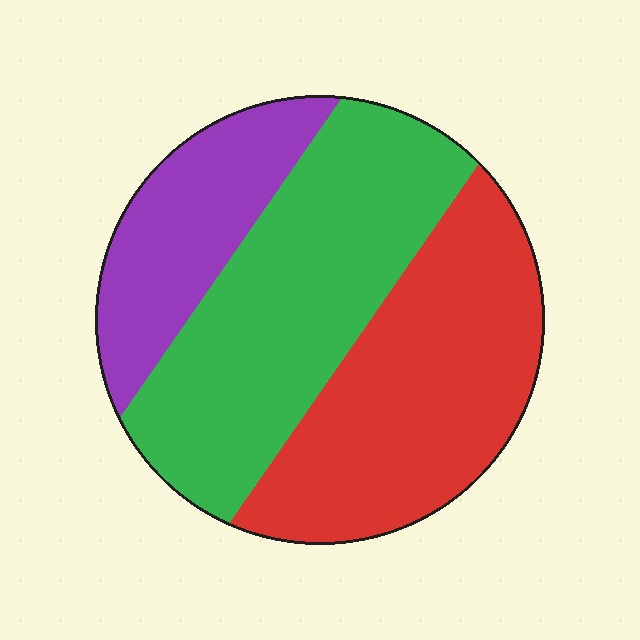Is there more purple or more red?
Red.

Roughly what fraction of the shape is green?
Green takes up about two fifths (2/5) of the shape.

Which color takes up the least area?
Purple, at roughly 20%.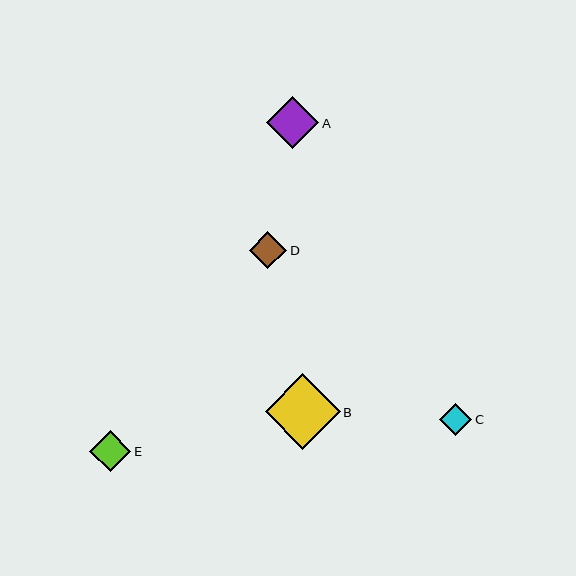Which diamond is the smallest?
Diamond C is the smallest with a size of approximately 32 pixels.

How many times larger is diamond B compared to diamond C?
Diamond B is approximately 2.4 times the size of diamond C.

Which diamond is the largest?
Diamond B is the largest with a size of approximately 75 pixels.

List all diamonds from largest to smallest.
From largest to smallest: B, A, E, D, C.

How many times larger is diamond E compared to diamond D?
Diamond E is approximately 1.1 times the size of diamond D.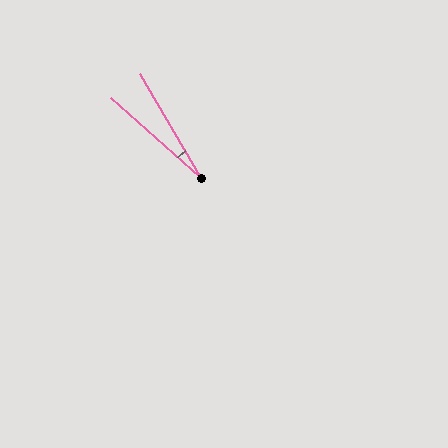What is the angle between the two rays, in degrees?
Approximately 18 degrees.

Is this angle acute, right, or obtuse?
It is acute.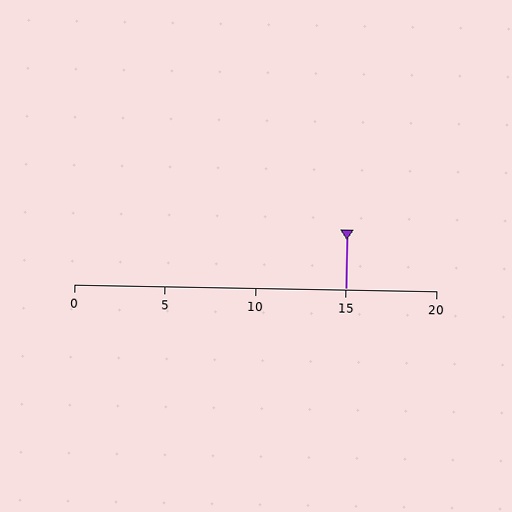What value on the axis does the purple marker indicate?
The marker indicates approximately 15.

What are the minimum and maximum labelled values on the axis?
The axis runs from 0 to 20.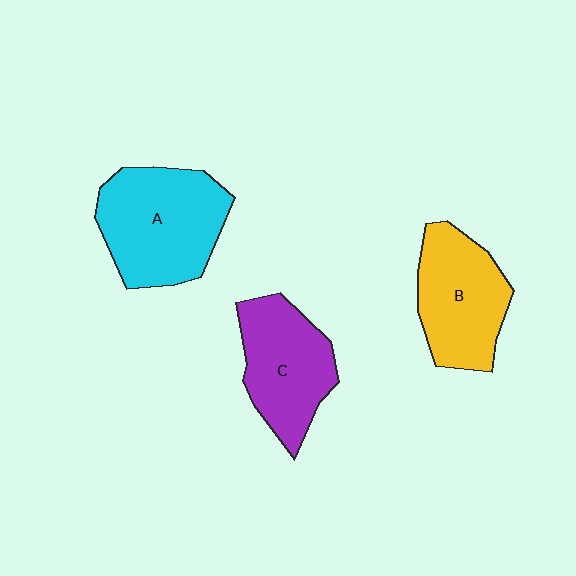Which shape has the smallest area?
Shape C (purple).